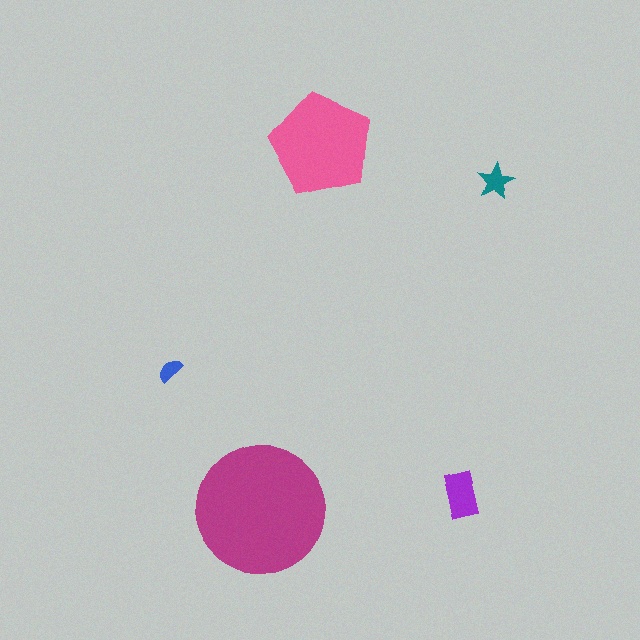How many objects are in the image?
There are 5 objects in the image.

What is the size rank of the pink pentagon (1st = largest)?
2nd.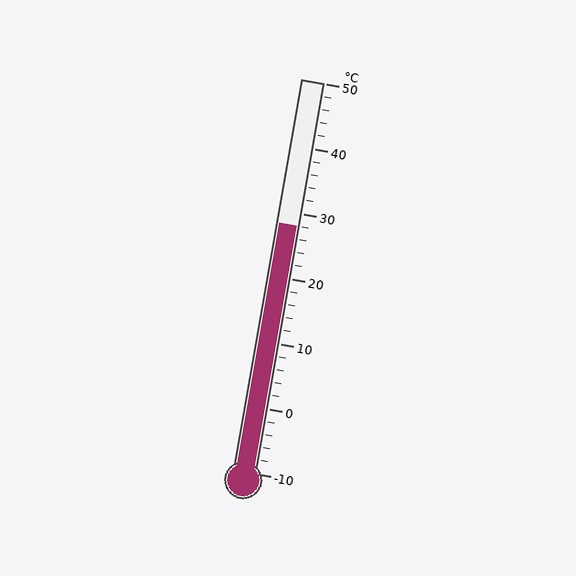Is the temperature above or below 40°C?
The temperature is below 40°C.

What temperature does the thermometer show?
The thermometer shows approximately 28°C.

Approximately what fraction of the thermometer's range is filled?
The thermometer is filled to approximately 65% of its range.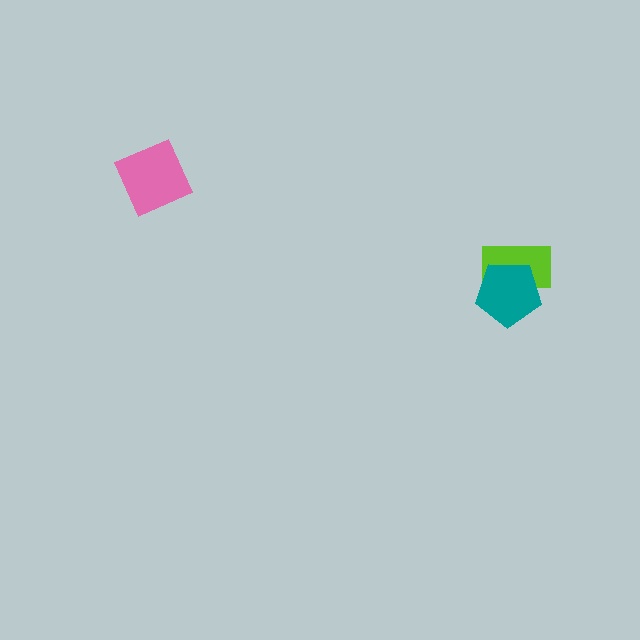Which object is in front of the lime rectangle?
The teal pentagon is in front of the lime rectangle.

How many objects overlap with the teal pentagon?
1 object overlaps with the teal pentagon.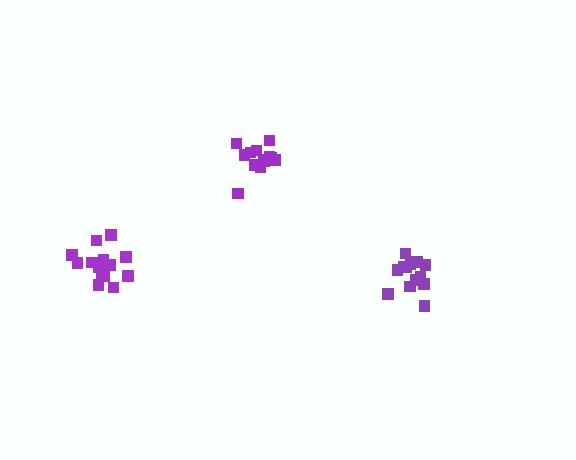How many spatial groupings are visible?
There are 3 spatial groupings.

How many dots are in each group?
Group 1: 13 dots, Group 2: 14 dots, Group 3: 14 dots (41 total).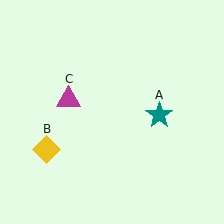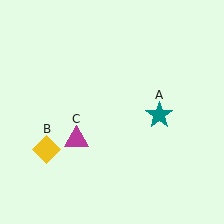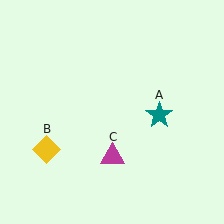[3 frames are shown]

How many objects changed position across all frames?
1 object changed position: magenta triangle (object C).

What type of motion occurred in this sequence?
The magenta triangle (object C) rotated counterclockwise around the center of the scene.